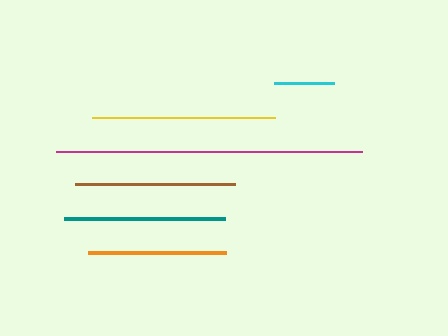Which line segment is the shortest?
The cyan line is the shortest at approximately 60 pixels.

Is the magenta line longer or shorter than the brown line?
The magenta line is longer than the brown line.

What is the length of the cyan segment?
The cyan segment is approximately 60 pixels long.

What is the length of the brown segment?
The brown segment is approximately 160 pixels long.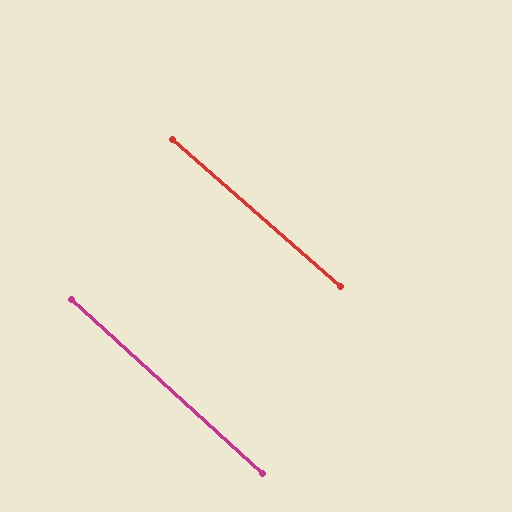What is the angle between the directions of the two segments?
Approximately 1 degree.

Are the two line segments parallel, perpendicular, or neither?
Parallel — their directions differ by only 1.2°.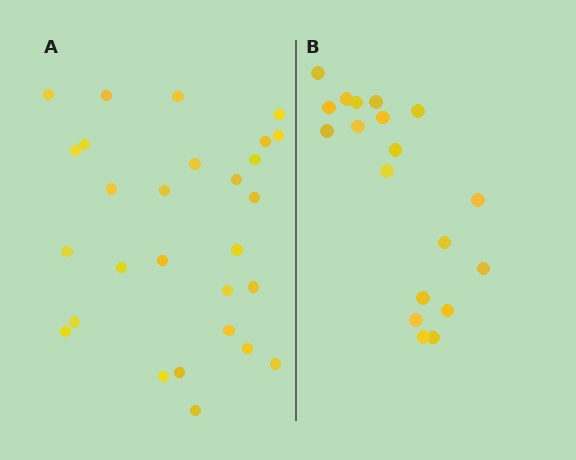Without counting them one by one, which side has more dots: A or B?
Region A (the left region) has more dots.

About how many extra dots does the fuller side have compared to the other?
Region A has roughly 8 or so more dots than region B.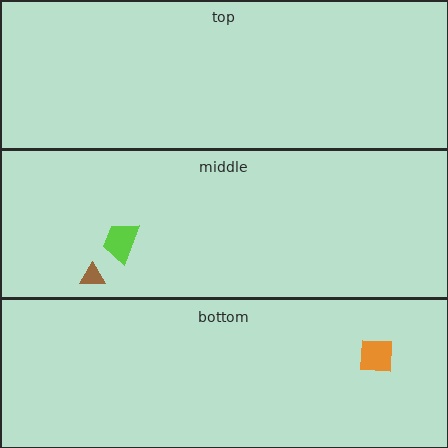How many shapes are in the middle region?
2.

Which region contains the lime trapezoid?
The middle region.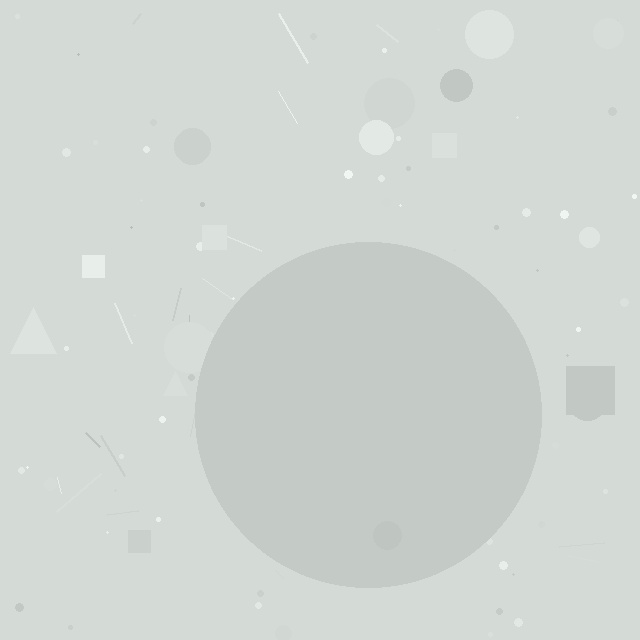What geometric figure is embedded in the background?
A circle is embedded in the background.